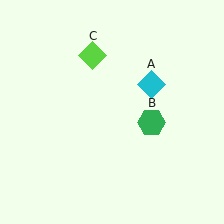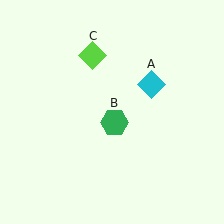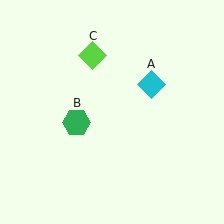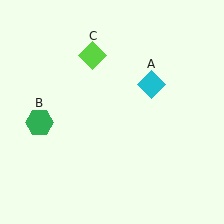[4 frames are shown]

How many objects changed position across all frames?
1 object changed position: green hexagon (object B).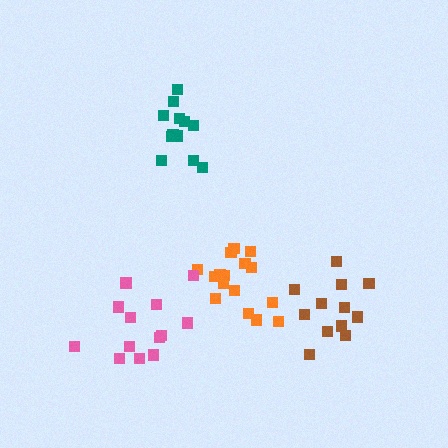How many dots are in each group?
Group 1: 12 dots, Group 2: 16 dots, Group 3: 12 dots, Group 4: 13 dots (53 total).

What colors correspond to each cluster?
The clusters are colored: brown, orange, teal, pink.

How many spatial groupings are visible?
There are 4 spatial groupings.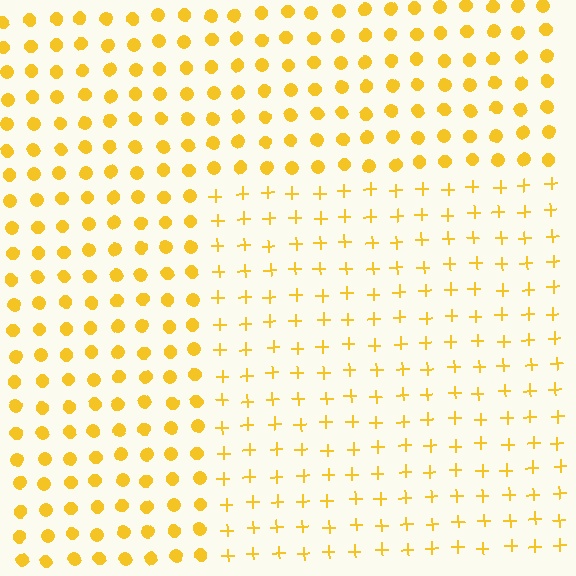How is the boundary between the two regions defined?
The boundary is defined by a change in element shape: plus signs inside vs. circles outside. All elements share the same color and spacing.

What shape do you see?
I see a rectangle.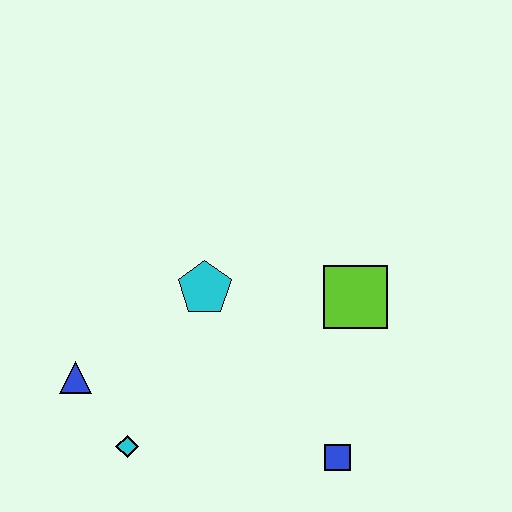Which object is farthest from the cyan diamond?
The lime square is farthest from the cyan diamond.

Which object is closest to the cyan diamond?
The blue triangle is closest to the cyan diamond.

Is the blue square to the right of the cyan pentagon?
Yes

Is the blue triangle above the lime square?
No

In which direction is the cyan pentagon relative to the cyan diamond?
The cyan pentagon is above the cyan diamond.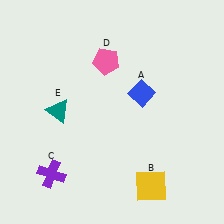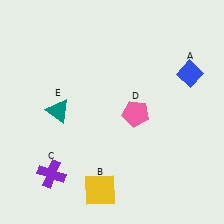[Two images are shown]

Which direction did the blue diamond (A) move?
The blue diamond (A) moved right.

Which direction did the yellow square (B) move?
The yellow square (B) moved left.